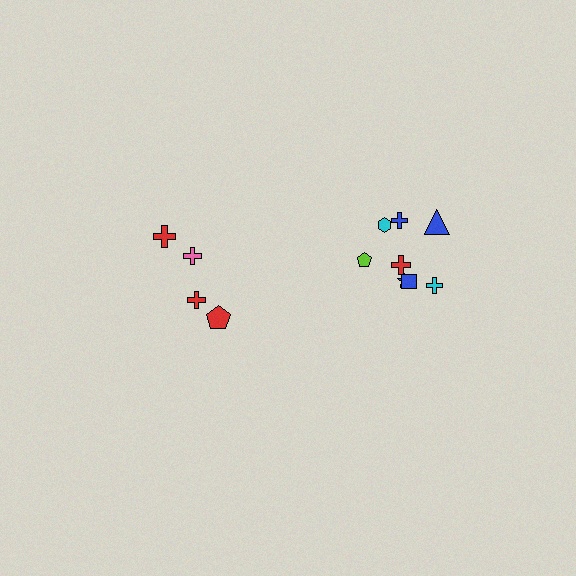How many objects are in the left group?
There are 4 objects.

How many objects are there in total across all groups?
There are 12 objects.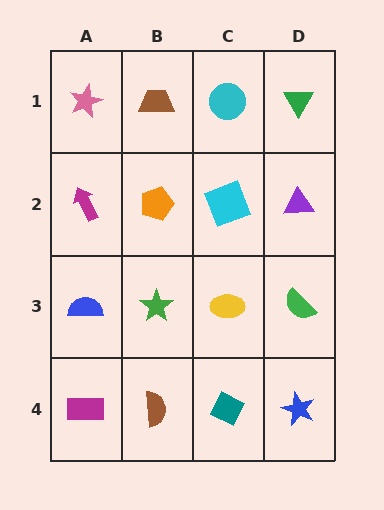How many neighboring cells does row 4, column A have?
2.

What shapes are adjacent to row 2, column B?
A brown trapezoid (row 1, column B), a green star (row 3, column B), a magenta arrow (row 2, column A), a cyan square (row 2, column C).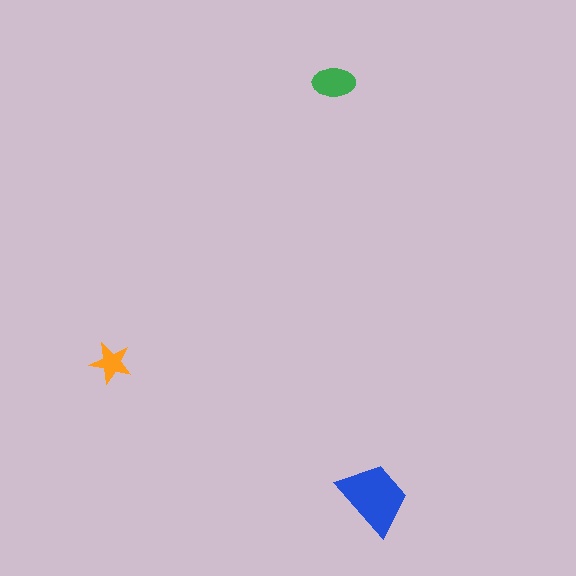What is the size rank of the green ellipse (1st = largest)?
2nd.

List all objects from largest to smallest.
The blue trapezoid, the green ellipse, the orange star.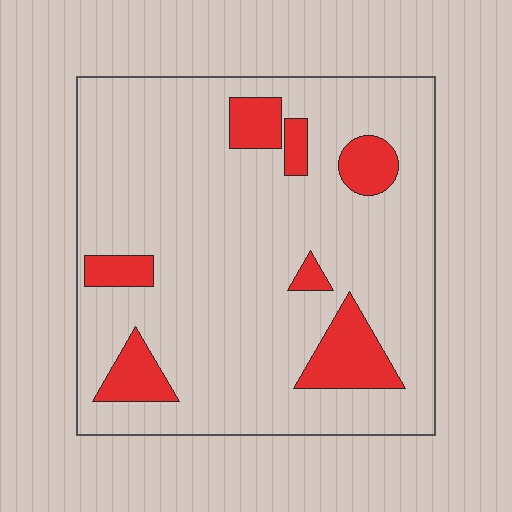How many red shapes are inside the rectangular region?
7.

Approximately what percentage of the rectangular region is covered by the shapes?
Approximately 15%.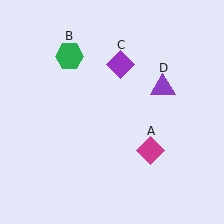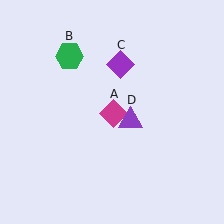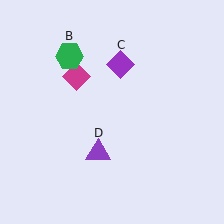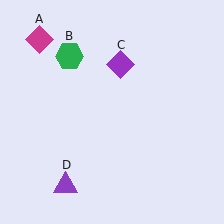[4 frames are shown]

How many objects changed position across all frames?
2 objects changed position: magenta diamond (object A), purple triangle (object D).